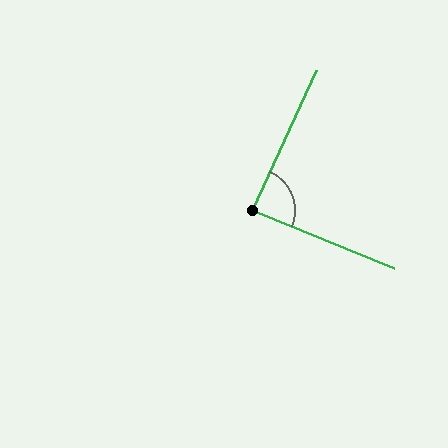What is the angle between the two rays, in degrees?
Approximately 87 degrees.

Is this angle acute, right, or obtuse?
It is approximately a right angle.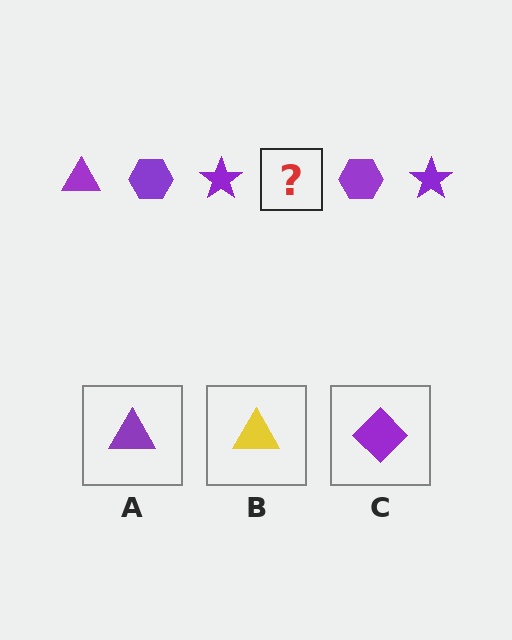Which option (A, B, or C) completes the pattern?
A.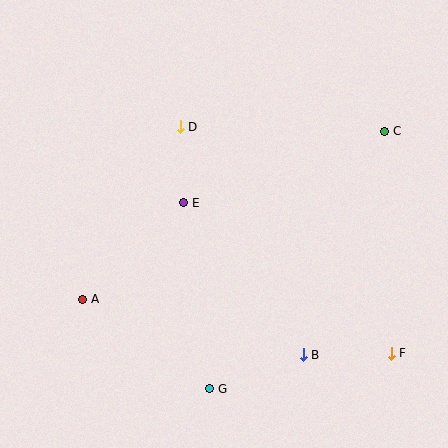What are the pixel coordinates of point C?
Point C is at (385, 131).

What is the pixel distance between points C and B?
The distance between C and B is 238 pixels.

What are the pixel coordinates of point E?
Point E is at (184, 203).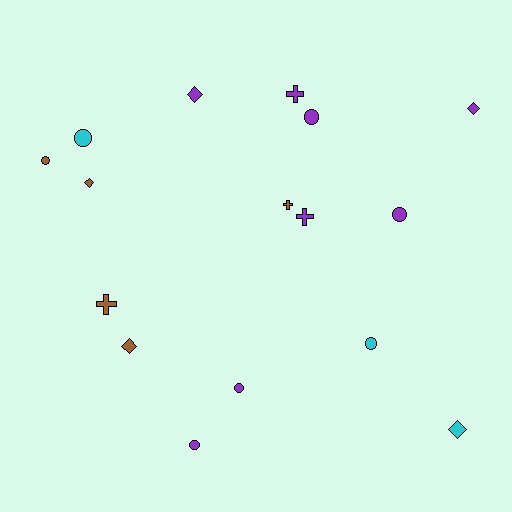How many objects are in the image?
There are 16 objects.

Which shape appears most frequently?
Circle, with 7 objects.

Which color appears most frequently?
Purple, with 8 objects.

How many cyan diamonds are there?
There is 1 cyan diamond.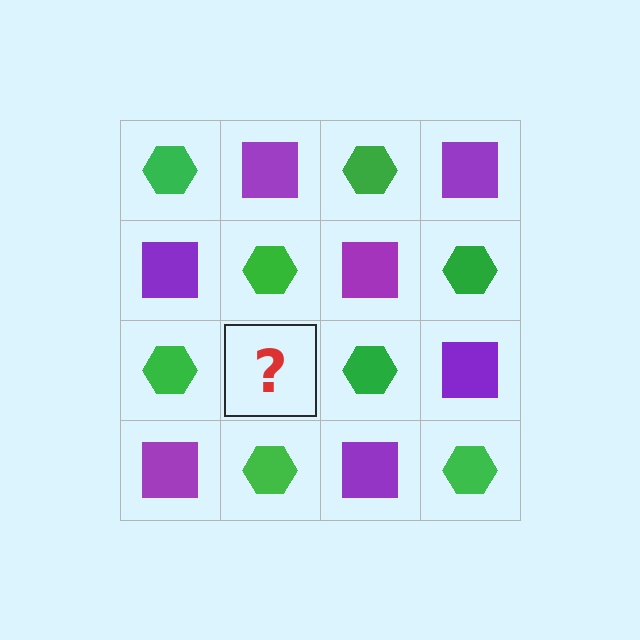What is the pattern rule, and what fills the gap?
The rule is that it alternates green hexagon and purple square in a checkerboard pattern. The gap should be filled with a purple square.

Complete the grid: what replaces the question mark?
The question mark should be replaced with a purple square.